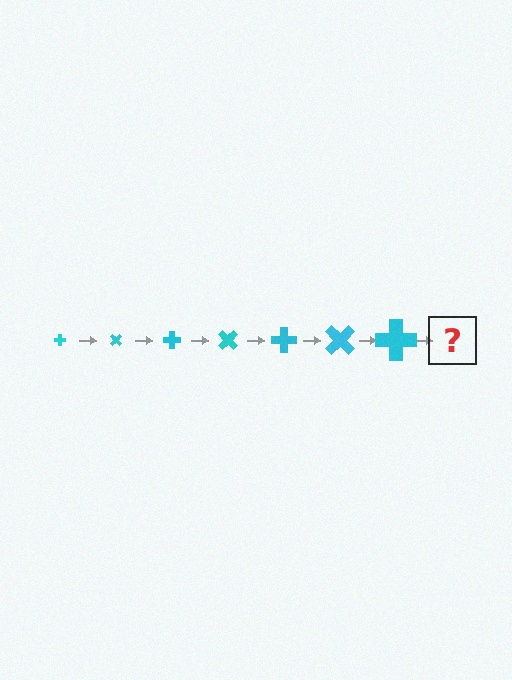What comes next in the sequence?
The next element should be a cross, larger than the previous one and rotated 315 degrees from the start.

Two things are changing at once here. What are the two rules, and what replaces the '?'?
The two rules are that the cross grows larger each step and it rotates 45 degrees each step. The '?' should be a cross, larger than the previous one and rotated 315 degrees from the start.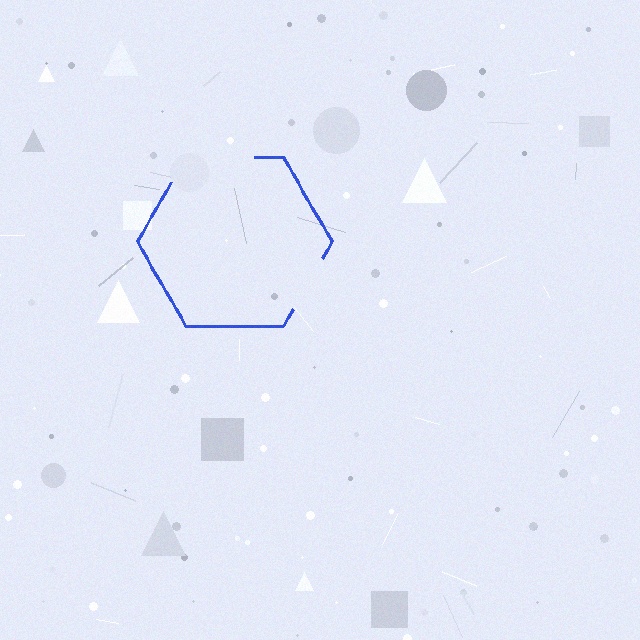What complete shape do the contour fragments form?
The contour fragments form a hexagon.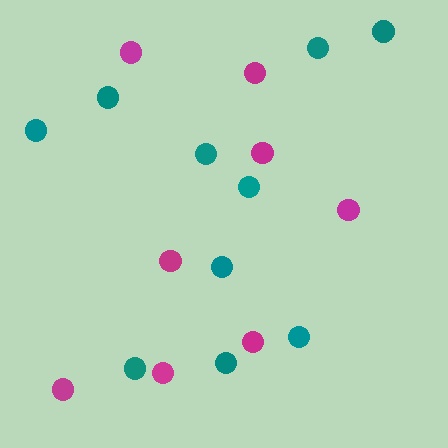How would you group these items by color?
There are 2 groups: one group of teal circles (10) and one group of magenta circles (8).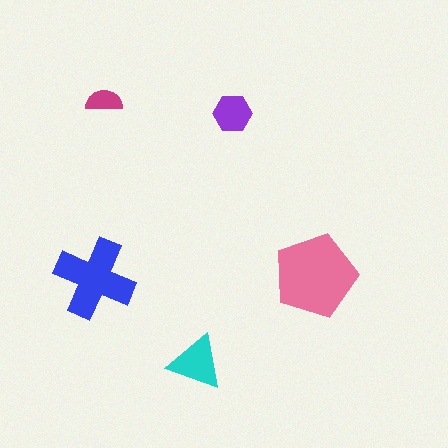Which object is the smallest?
The magenta semicircle.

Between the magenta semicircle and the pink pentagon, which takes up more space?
The pink pentagon.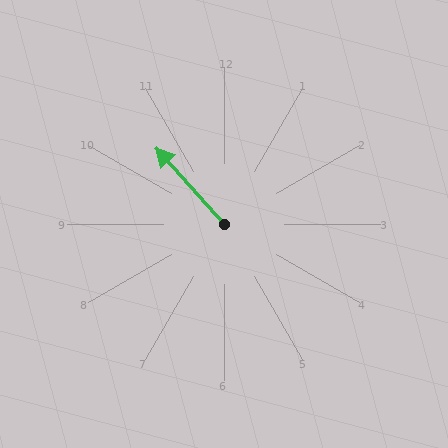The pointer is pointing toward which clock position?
Roughly 11 o'clock.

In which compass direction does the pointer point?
Northwest.